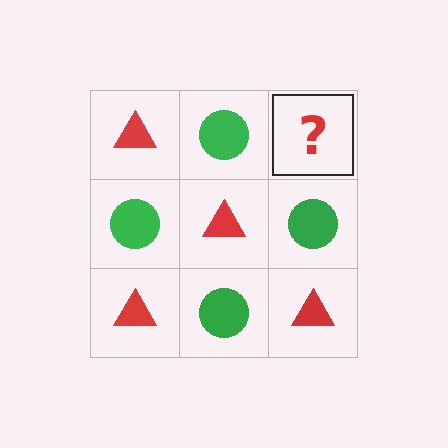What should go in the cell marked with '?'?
The missing cell should contain a red triangle.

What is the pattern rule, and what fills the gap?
The rule is that it alternates red triangle and green circle in a checkerboard pattern. The gap should be filled with a red triangle.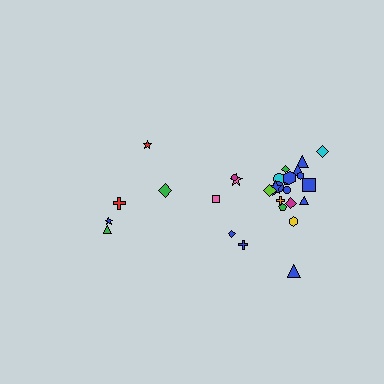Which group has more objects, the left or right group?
The right group.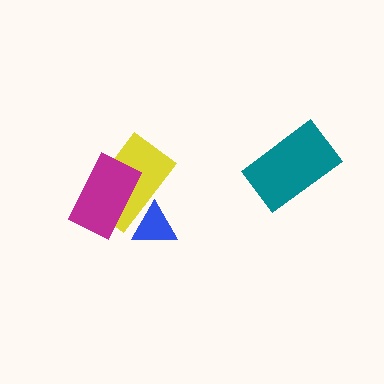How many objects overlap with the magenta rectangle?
1 object overlaps with the magenta rectangle.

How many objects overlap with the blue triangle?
1 object overlaps with the blue triangle.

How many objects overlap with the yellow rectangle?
2 objects overlap with the yellow rectangle.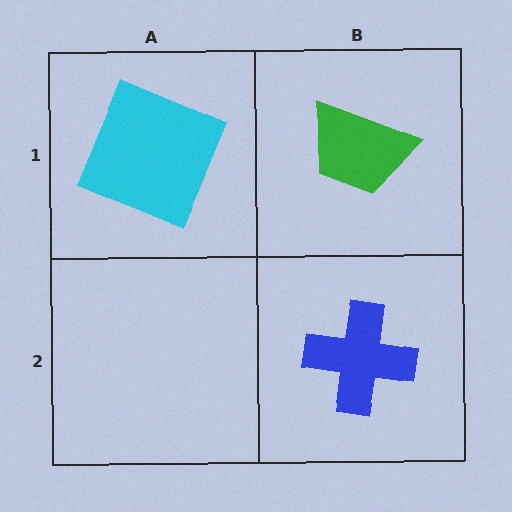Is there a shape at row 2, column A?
No, that cell is empty.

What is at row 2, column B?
A blue cross.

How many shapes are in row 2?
1 shape.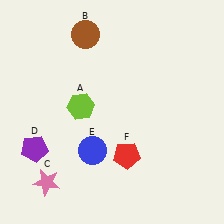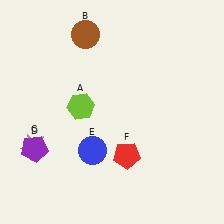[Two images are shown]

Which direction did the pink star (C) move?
The pink star (C) moved up.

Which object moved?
The pink star (C) moved up.